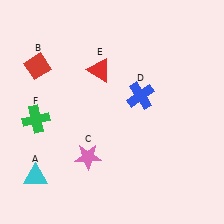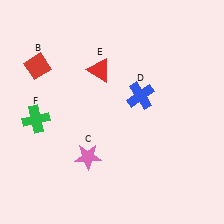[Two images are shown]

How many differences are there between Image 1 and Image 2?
There is 1 difference between the two images.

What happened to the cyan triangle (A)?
The cyan triangle (A) was removed in Image 2. It was in the bottom-left area of Image 1.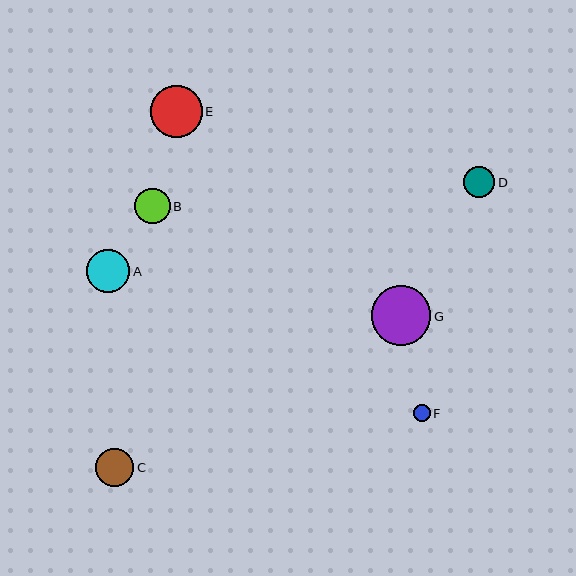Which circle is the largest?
Circle G is the largest with a size of approximately 60 pixels.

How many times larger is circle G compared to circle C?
Circle G is approximately 1.6 times the size of circle C.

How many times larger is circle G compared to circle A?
Circle G is approximately 1.4 times the size of circle A.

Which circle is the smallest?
Circle F is the smallest with a size of approximately 17 pixels.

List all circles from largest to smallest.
From largest to smallest: G, E, A, C, B, D, F.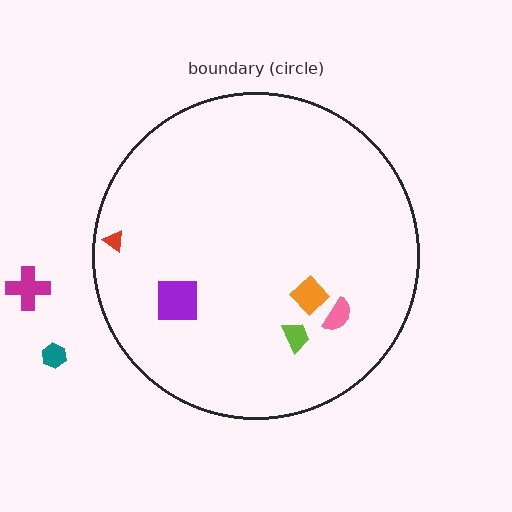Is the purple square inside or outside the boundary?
Inside.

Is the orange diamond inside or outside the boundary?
Inside.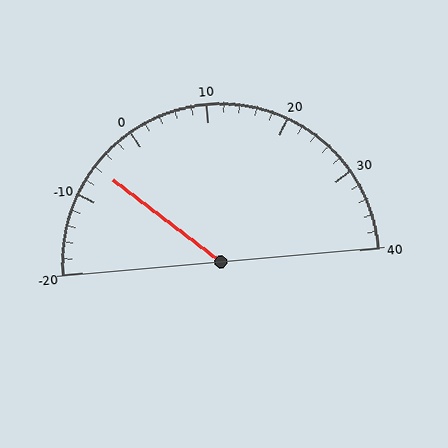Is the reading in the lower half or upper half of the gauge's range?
The reading is in the lower half of the range (-20 to 40).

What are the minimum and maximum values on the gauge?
The gauge ranges from -20 to 40.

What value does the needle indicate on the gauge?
The needle indicates approximately -6.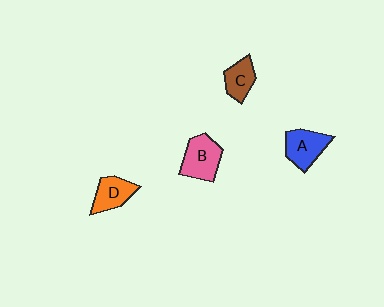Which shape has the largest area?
Shape B (pink).